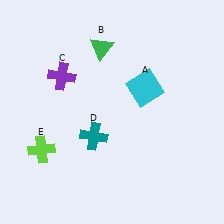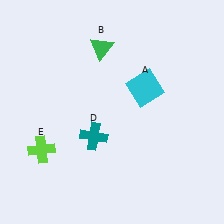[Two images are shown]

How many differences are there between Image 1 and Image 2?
There is 1 difference between the two images.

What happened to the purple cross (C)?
The purple cross (C) was removed in Image 2. It was in the top-left area of Image 1.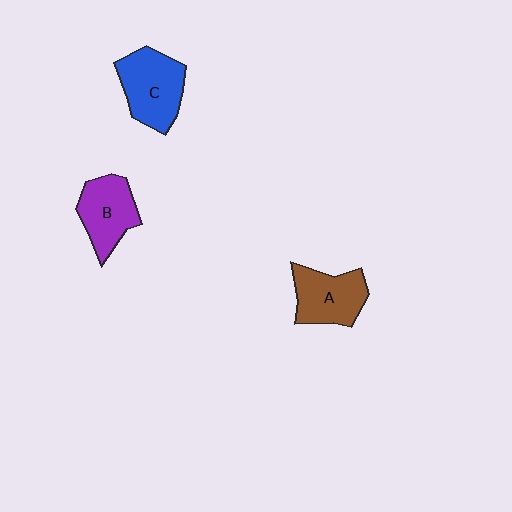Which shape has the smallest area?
Shape B (purple).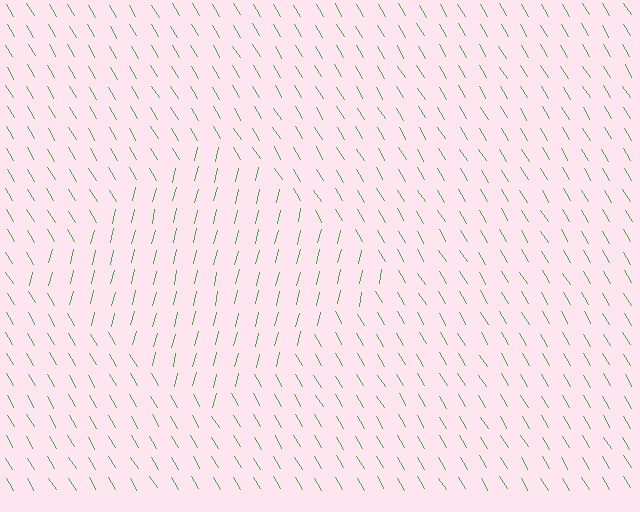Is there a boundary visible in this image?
Yes, there is a texture boundary formed by a change in line orientation.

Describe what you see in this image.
The image is filled with small green line segments. A diamond region in the image has lines oriented differently from the surrounding lines, creating a visible texture boundary.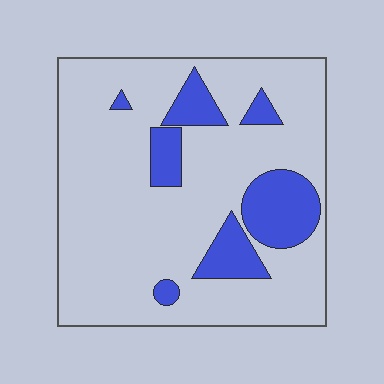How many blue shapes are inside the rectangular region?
7.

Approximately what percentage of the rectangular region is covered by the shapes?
Approximately 20%.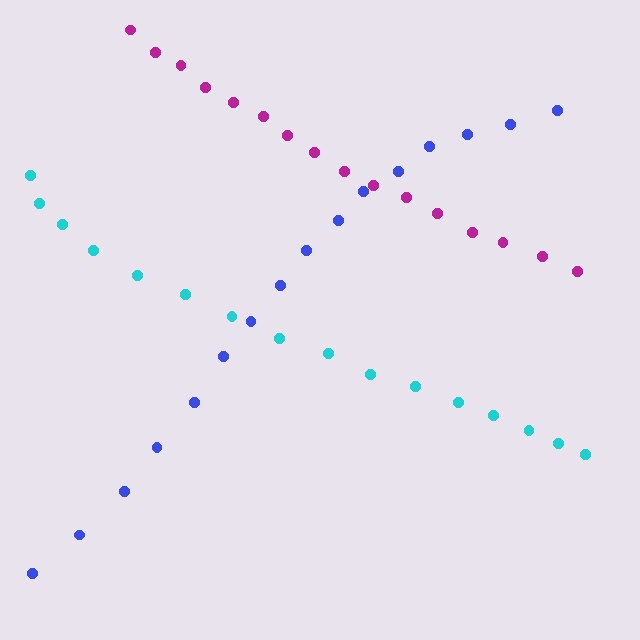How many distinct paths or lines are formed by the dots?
There are 3 distinct paths.